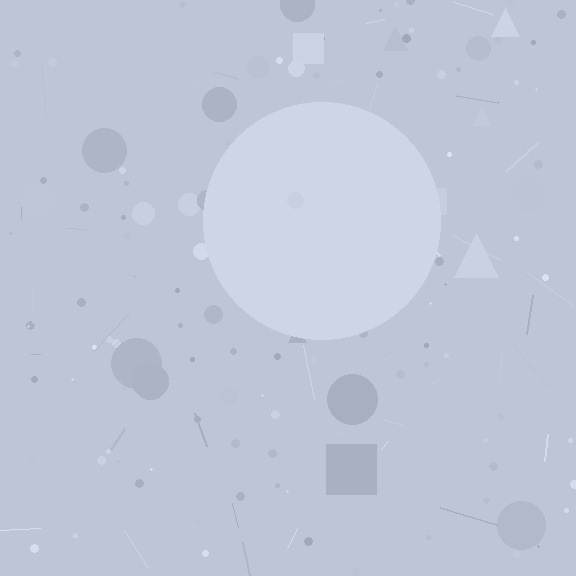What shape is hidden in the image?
A circle is hidden in the image.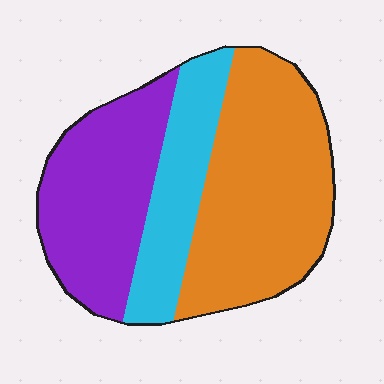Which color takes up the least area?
Cyan, at roughly 20%.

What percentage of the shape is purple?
Purple takes up about one third (1/3) of the shape.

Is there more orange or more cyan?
Orange.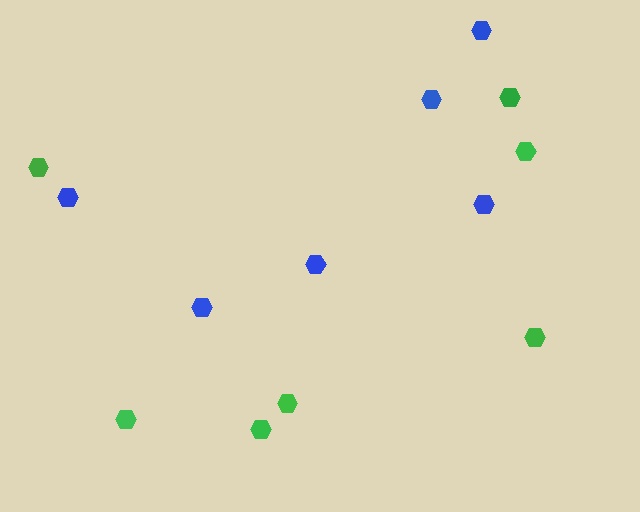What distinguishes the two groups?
There are 2 groups: one group of blue hexagons (6) and one group of green hexagons (7).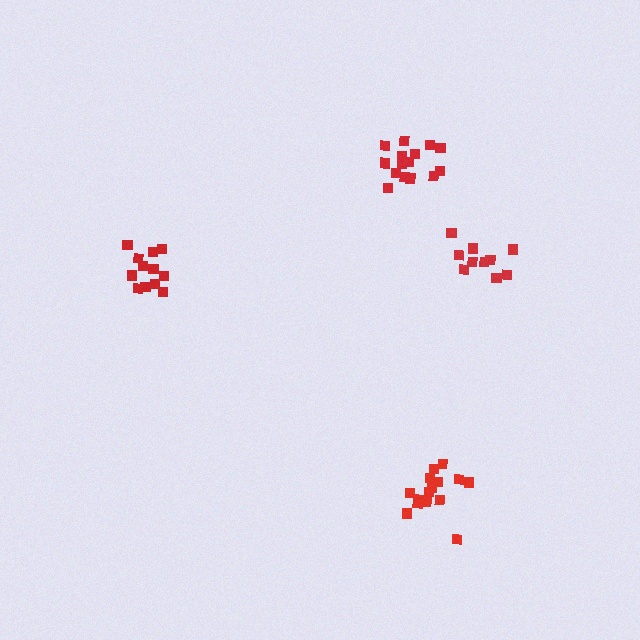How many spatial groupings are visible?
There are 4 spatial groupings.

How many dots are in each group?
Group 1: 15 dots, Group 2: 10 dots, Group 3: 15 dots, Group 4: 12 dots (52 total).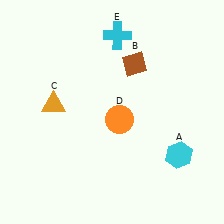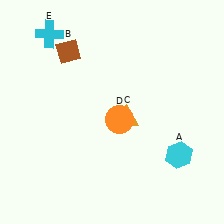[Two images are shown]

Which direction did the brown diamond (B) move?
The brown diamond (B) moved left.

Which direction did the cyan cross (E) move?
The cyan cross (E) moved left.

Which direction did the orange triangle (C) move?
The orange triangle (C) moved right.